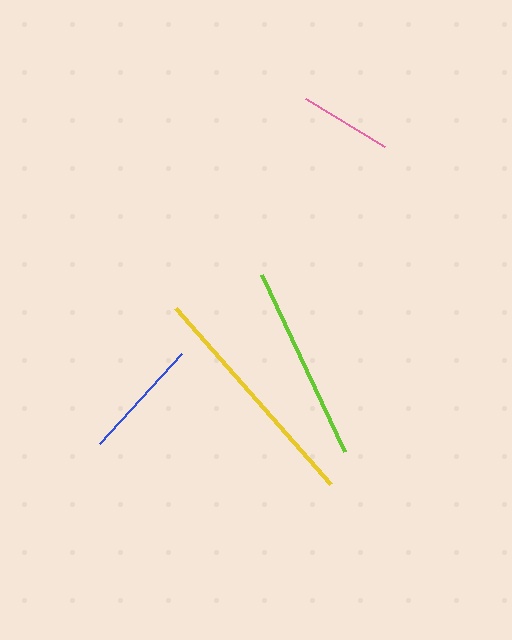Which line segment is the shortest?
The pink line is the shortest at approximately 93 pixels.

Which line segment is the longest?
The yellow line is the longest at approximately 235 pixels.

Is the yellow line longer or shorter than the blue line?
The yellow line is longer than the blue line.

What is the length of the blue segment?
The blue segment is approximately 122 pixels long.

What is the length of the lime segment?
The lime segment is approximately 195 pixels long.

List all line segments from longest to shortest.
From longest to shortest: yellow, lime, blue, pink.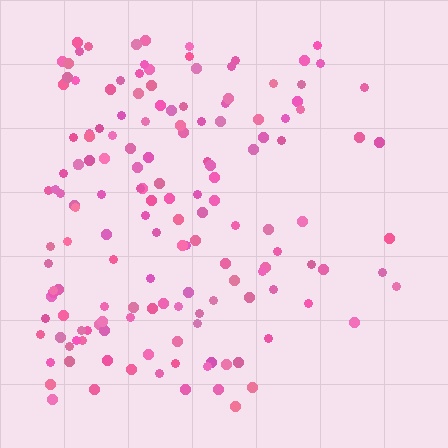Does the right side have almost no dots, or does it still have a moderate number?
Still a moderate number, just noticeably fewer than the left.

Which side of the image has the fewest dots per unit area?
The right.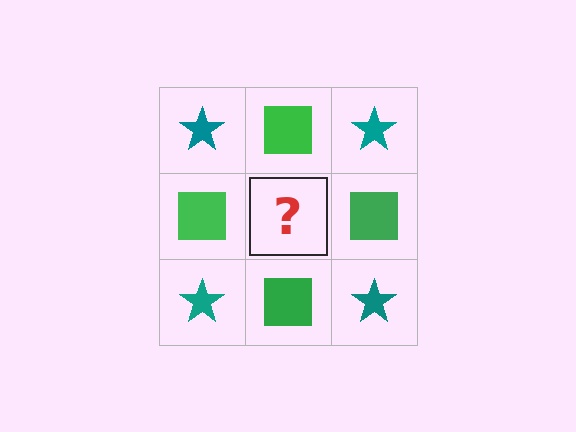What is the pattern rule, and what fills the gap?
The rule is that it alternates teal star and green square in a checkerboard pattern. The gap should be filled with a teal star.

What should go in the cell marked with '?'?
The missing cell should contain a teal star.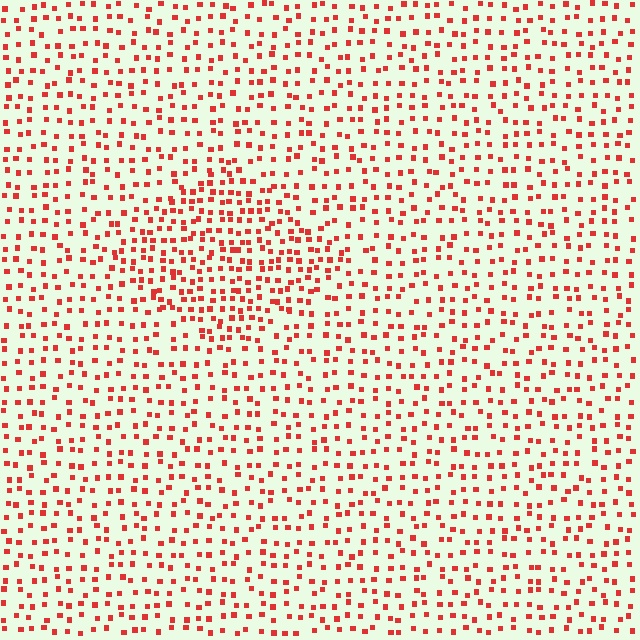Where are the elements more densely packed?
The elements are more densely packed inside the diamond boundary.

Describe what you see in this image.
The image contains small red elements arranged at two different densities. A diamond-shaped region is visible where the elements are more densely packed than the surrounding area.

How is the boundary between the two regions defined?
The boundary is defined by a change in element density (approximately 1.7x ratio). All elements are the same color, size, and shape.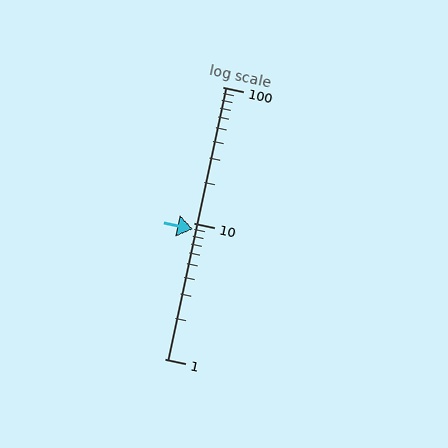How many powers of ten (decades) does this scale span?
The scale spans 2 decades, from 1 to 100.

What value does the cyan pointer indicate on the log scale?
The pointer indicates approximately 9.